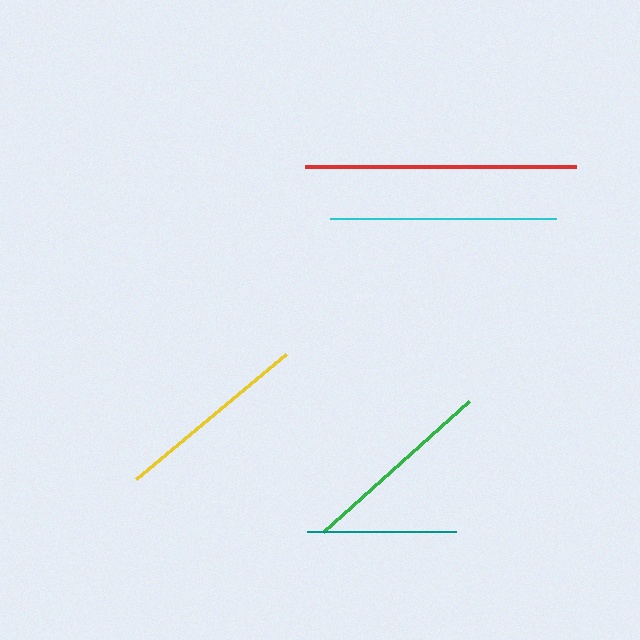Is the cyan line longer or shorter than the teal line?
The cyan line is longer than the teal line.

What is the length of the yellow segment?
The yellow segment is approximately 195 pixels long.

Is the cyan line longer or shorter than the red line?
The red line is longer than the cyan line.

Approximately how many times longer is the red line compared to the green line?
The red line is approximately 1.4 times the length of the green line.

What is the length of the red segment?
The red segment is approximately 271 pixels long.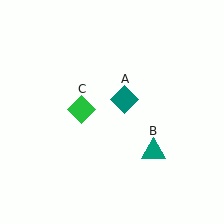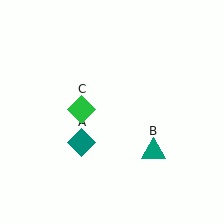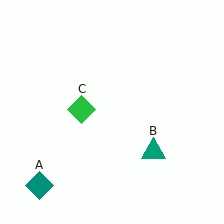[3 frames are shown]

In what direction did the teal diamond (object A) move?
The teal diamond (object A) moved down and to the left.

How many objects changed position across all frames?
1 object changed position: teal diamond (object A).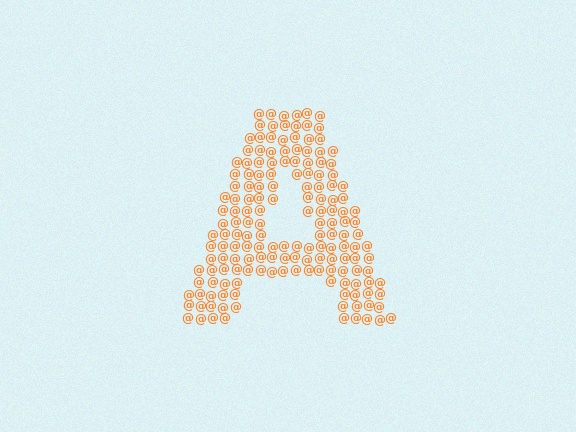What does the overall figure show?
The overall figure shows the letter A.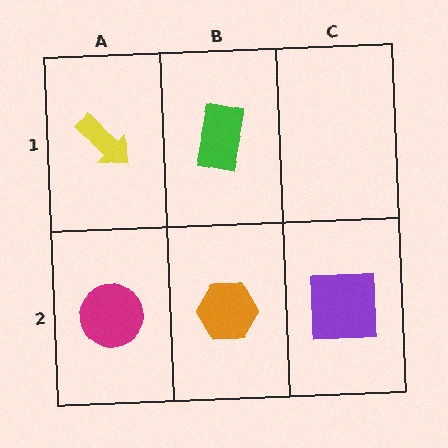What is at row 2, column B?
An orange hexagon.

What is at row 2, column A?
A magenta circle.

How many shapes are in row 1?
2 shapes.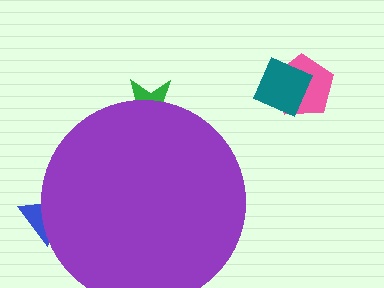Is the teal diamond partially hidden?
No, the teal diamond is fully visible.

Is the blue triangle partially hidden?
Yes, the blue triangle is partially hidden behind the purple circle.